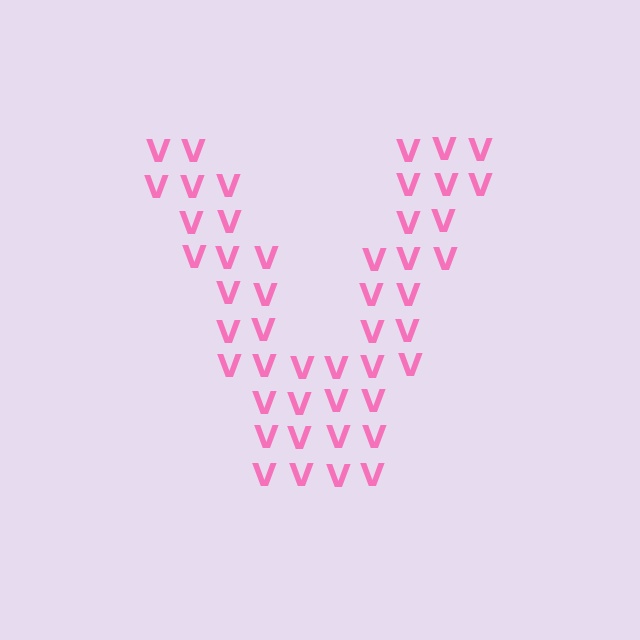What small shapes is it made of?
It is made of small letter V's.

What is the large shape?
The large shape is the letter V.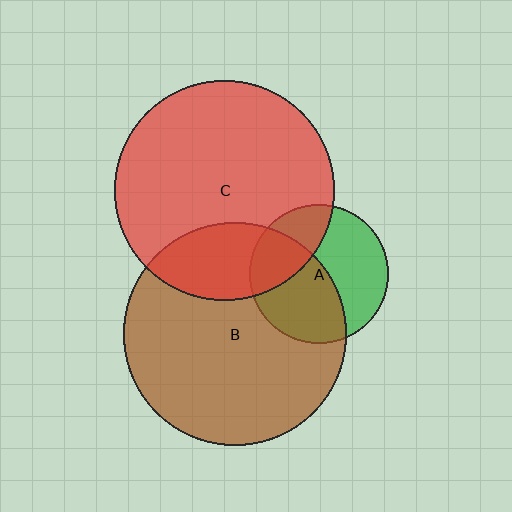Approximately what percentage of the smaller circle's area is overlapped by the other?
Approximately 25%.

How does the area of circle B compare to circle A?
Approximately 2.6 times.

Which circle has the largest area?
Circle B (brown).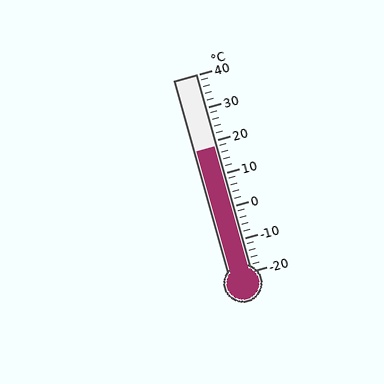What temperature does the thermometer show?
The thermometer shows approximately 18°C.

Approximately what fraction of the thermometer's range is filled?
The thermometer is filled to approximately 65% of its range.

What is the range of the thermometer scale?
The thermometer scale ranges from -20°C to 40°C.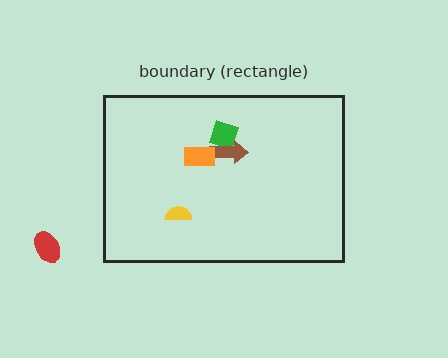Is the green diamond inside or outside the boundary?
Inside.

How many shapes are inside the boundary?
4 inside, 1 outside.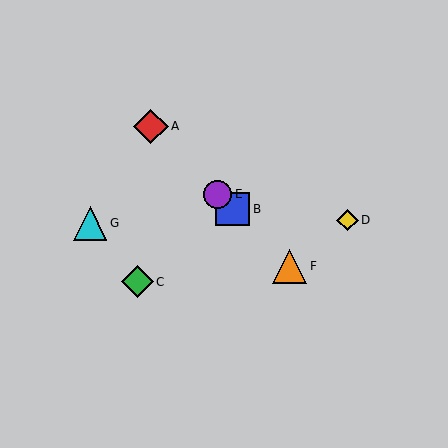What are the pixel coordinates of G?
Object G is at (90, 223).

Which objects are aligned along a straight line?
Objects A, B, E, F are aligned along a straight line.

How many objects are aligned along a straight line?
4 objects (A, B, E, F) are aligned along a straight line.